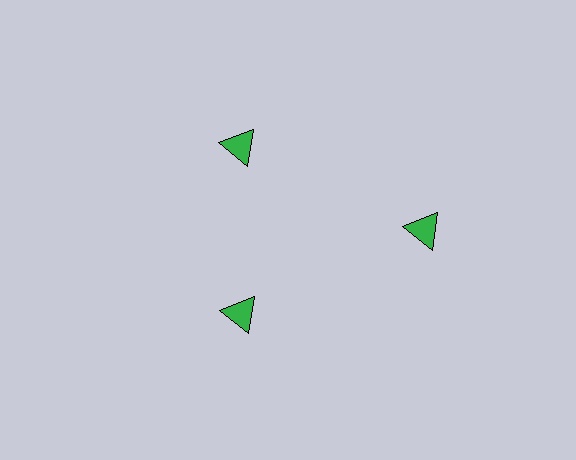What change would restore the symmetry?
The symmetry would be restored by moving it inward, back onto the ring so that all 3 triangles sit at equal angles and equal distance from the center.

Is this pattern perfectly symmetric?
No. The 3 green triangles are arranged in a ring, but one element near the 3 o'clock position is pushed outward from the center, breaking the 3-fold rotational symmetry.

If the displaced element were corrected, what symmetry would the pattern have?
It would have 3-fold rotational symmetry — the pattern would map onto itself every 120 degrees.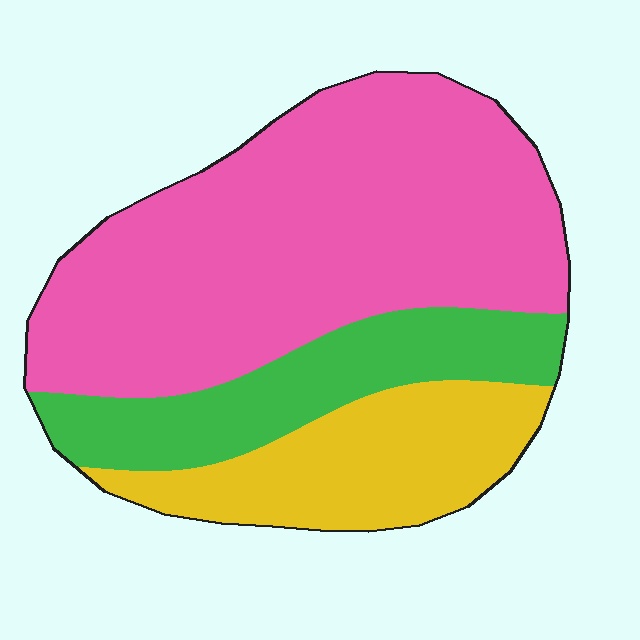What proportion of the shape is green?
Green takes up between a sixth and a third of the shape.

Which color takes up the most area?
Pink, at roughly 60%.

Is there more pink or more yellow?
Pink.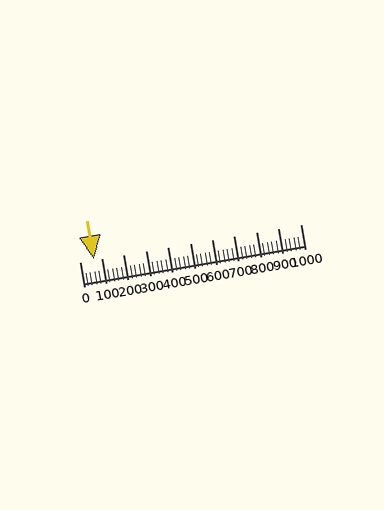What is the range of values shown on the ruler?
The ruler shows values from 0 to 1000.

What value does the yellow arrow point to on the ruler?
The yellow arrow points to approximately 63.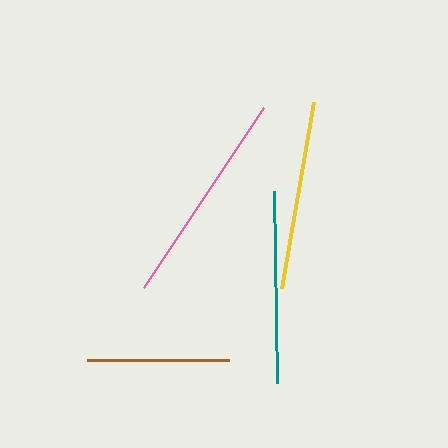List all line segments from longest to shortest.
From longest to shortest: pink, teal, yellow, brown.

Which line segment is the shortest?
The brown line is the shortest at approximately 142 pixels.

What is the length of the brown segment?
The brown segment is approximately 142 pixels long.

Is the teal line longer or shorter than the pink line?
The pink line is longer than the teal line.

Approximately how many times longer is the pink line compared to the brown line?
The pink line is approximately 1.5 times the length of the brown line.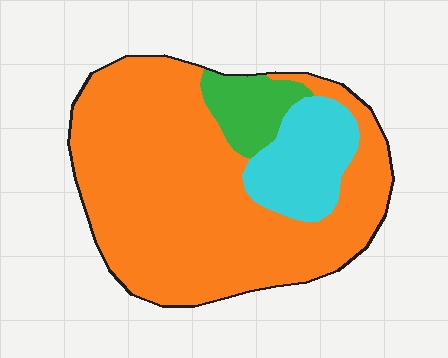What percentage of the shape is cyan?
Cyan covers roughly 15% of the shape.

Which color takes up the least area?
Green, at roughly 10%.